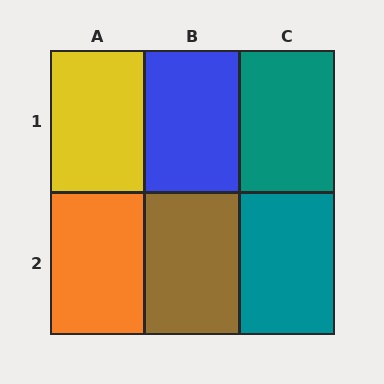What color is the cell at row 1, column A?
Yellow.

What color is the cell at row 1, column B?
Blue.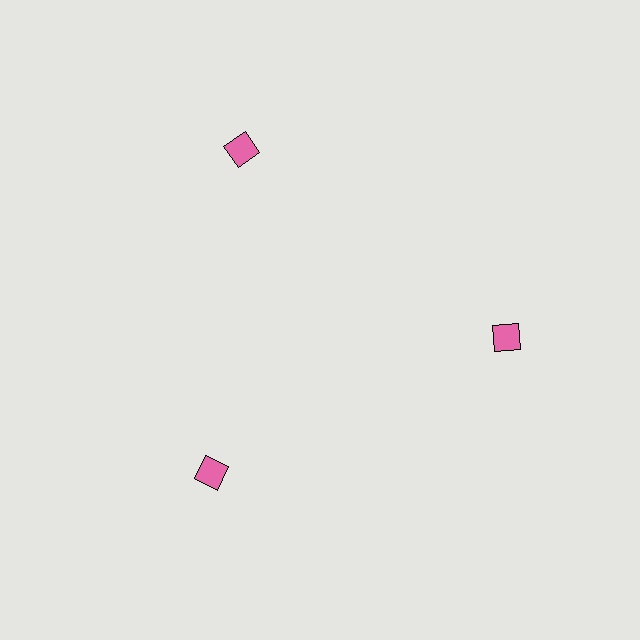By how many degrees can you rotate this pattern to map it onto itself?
The pattern maps onto itself every 120 degrees of rotation.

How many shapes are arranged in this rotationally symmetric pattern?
There are 3 shapes, arranged in 3 groups of 1.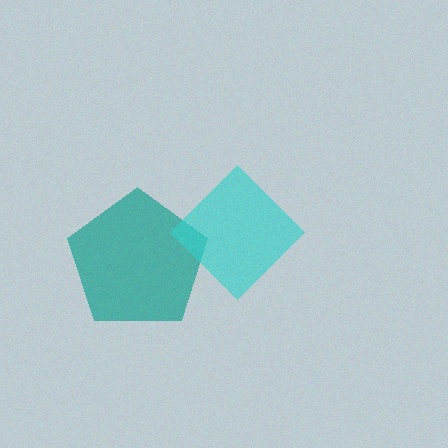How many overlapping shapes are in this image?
There are 2 overlapping shapes in the image.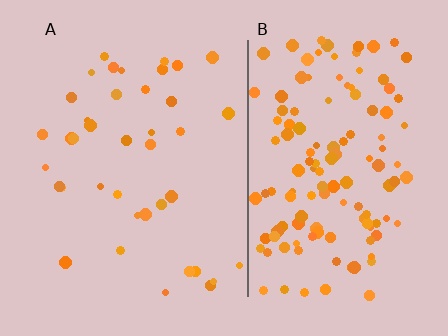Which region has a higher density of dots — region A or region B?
B (the right).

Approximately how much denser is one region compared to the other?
Approximately 3.3× — region B over region A.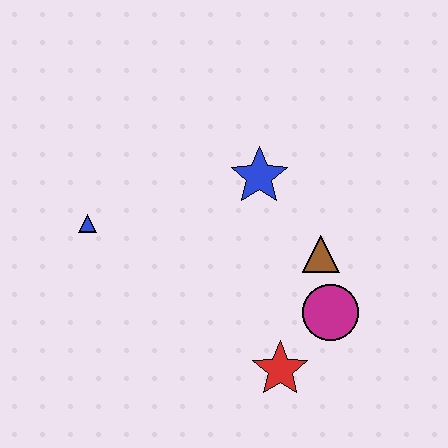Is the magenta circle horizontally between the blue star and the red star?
No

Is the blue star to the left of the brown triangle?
Yes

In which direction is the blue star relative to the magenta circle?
The blue star is above the magenta circle.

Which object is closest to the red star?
The magenta circle is closest to the red star.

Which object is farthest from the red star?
The blue triangle is farthest from the red star.